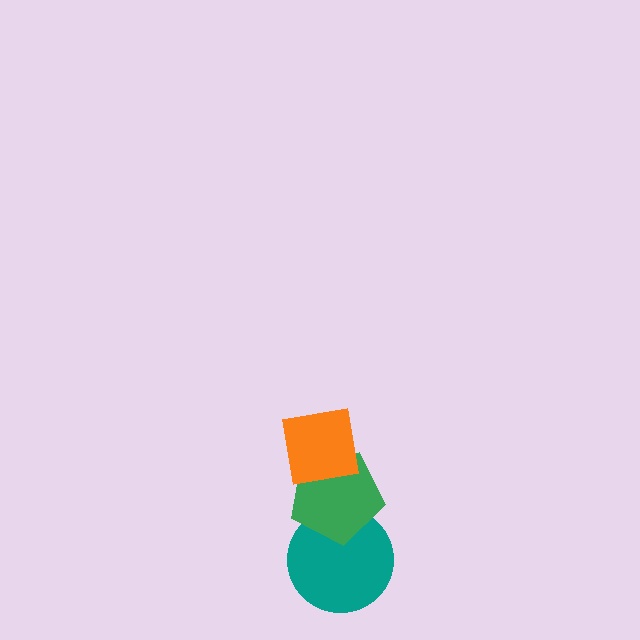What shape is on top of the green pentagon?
The orange square is on top of the green pentagon.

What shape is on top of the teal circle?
The green pentagon is on top of the teal circle.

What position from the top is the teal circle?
The teal circle is 3rd from the top.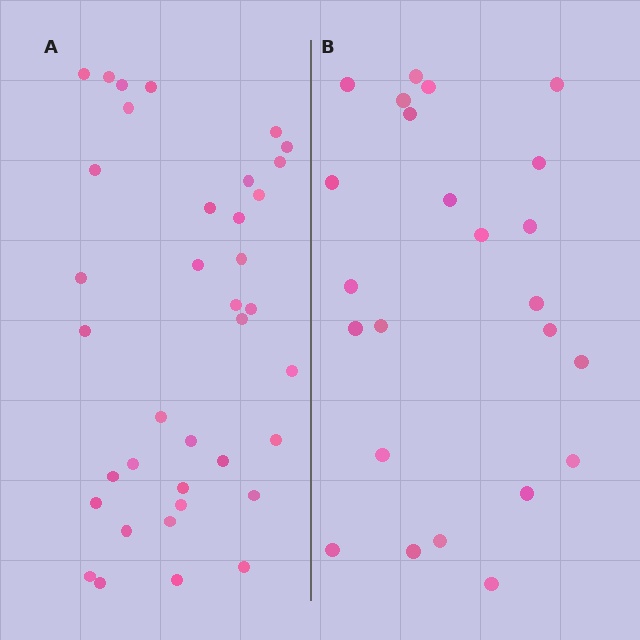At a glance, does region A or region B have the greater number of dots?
Region A (the left region) has more dots.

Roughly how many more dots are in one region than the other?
Region A has approximately 15 more dots than region B.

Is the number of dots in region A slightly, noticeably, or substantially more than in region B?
Region A has substantially more. The ratio is roughly 1.5 to 1.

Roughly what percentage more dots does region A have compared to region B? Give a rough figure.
About 55% more.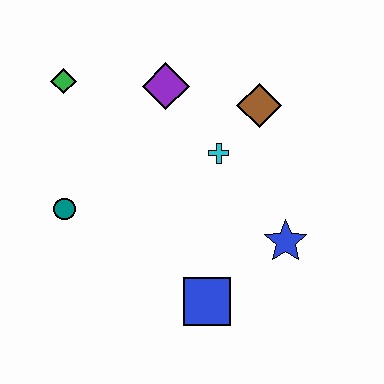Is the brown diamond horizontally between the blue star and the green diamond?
Yes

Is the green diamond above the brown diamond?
Yes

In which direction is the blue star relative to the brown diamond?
The blue star is below the brown diamond.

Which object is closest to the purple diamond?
The cyan cross is closest to the purple diamond.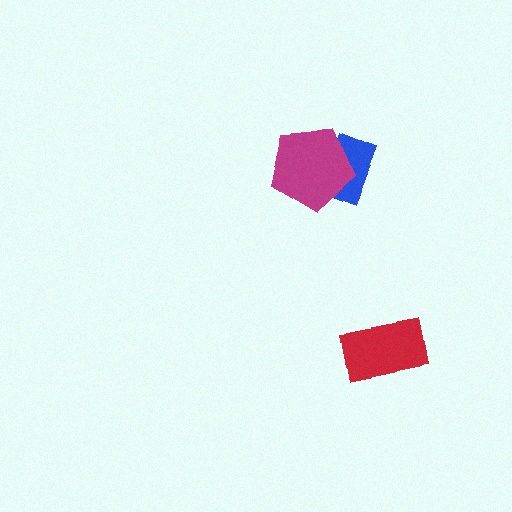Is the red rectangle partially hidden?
No, no other shape covers it.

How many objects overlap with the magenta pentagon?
1 object overlaps with the magenta pentagon.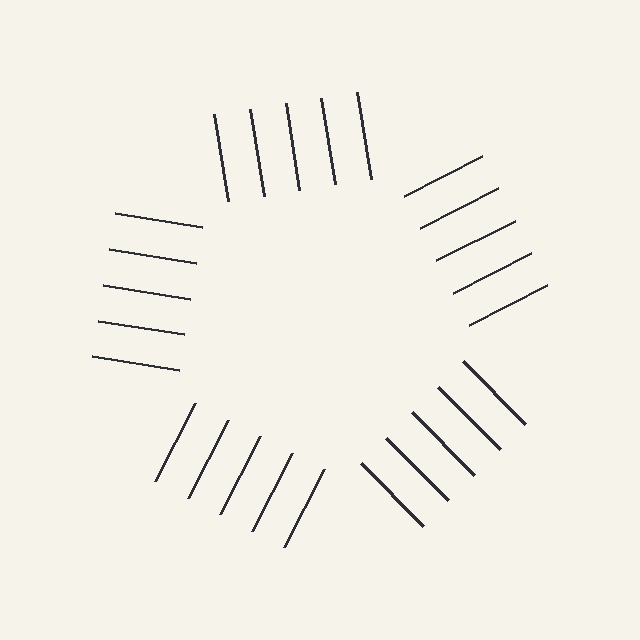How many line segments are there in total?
25 — 5 along each of the 5 edges.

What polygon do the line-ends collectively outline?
An illusory pentagon — the line segments terminate on its edges but no continuous stroke is drawn.